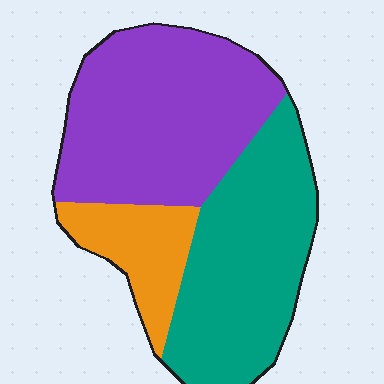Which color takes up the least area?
Orange, at roughly 15%.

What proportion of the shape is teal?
Teal takes up about two fifths (2/5) of the shape.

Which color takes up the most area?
Purple, at roughly 45%.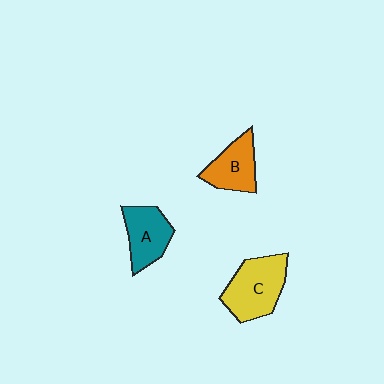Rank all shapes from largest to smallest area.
From largest to smallest: C (yellow), A (teal), B (orange).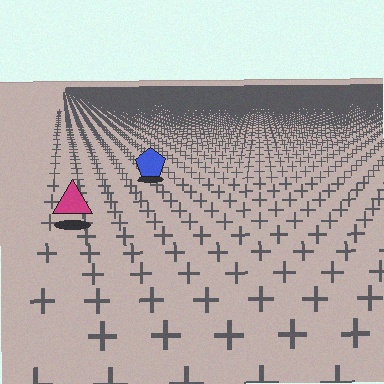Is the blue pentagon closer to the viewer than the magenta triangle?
No. The magenta triangle is closer — you can tell from the texture gradient: the ground texture is coarser near it.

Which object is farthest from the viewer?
The blue pentagon is farthest from the viewer. It appears smaller and the ground texture around it is denser.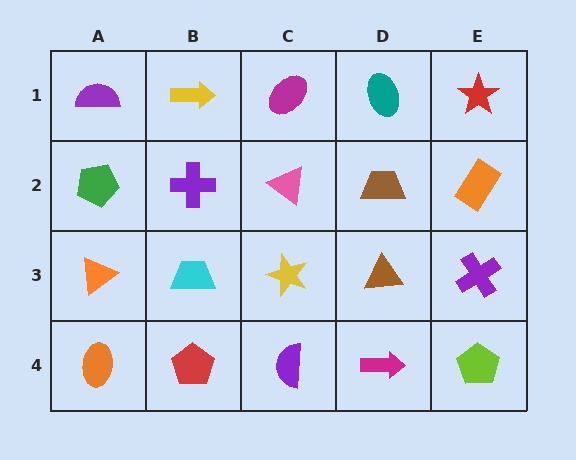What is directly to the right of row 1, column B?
A magenta ellipse.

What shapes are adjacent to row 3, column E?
An orange rectangle (row 2, column E), a lime pentagon (row 4, column E), a brown triangle (row 3, column D).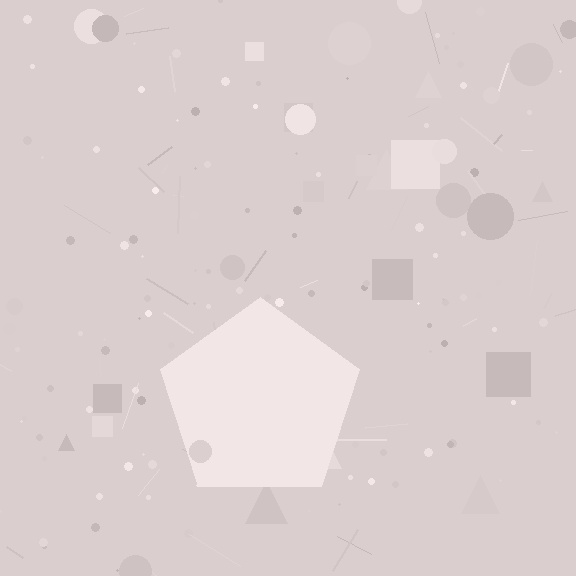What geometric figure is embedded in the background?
A pentagon is embedded in the background.